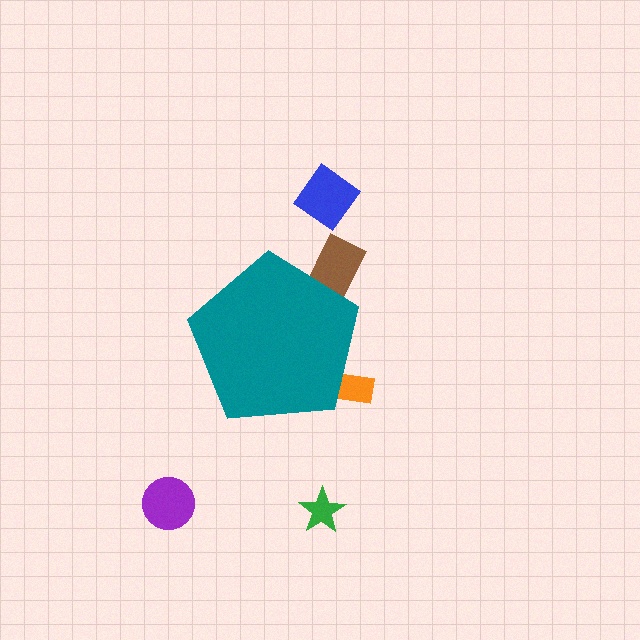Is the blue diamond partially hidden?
No, the blue diamond is fully visible.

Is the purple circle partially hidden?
No, the purple circle is fully visible.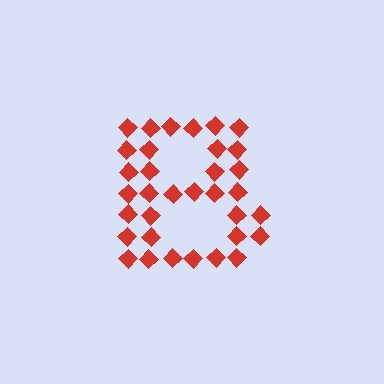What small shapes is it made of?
It is made of small diamonds.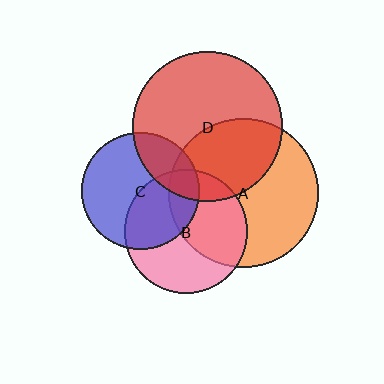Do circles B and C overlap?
Yes.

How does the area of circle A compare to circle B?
Approximately 1.5 times.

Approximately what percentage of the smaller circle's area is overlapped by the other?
Approximately 40%.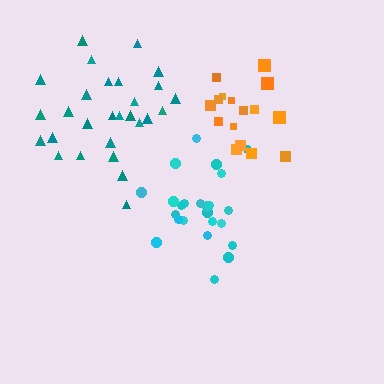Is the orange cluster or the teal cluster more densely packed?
Orange.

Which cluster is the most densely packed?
Cyan.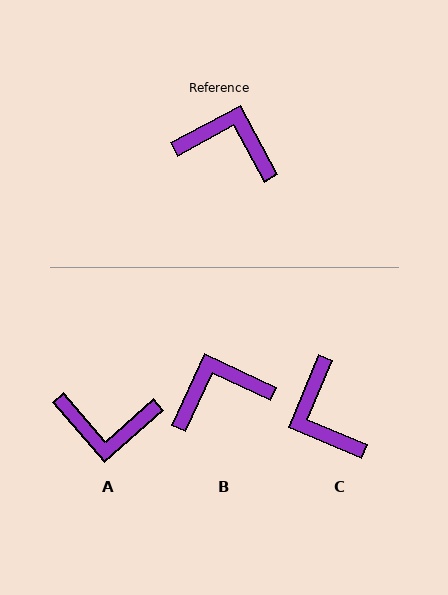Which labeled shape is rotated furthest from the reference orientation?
A, about 167 degrees away.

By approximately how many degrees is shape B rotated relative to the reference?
Approximately 37 degrees counter-clockwise.